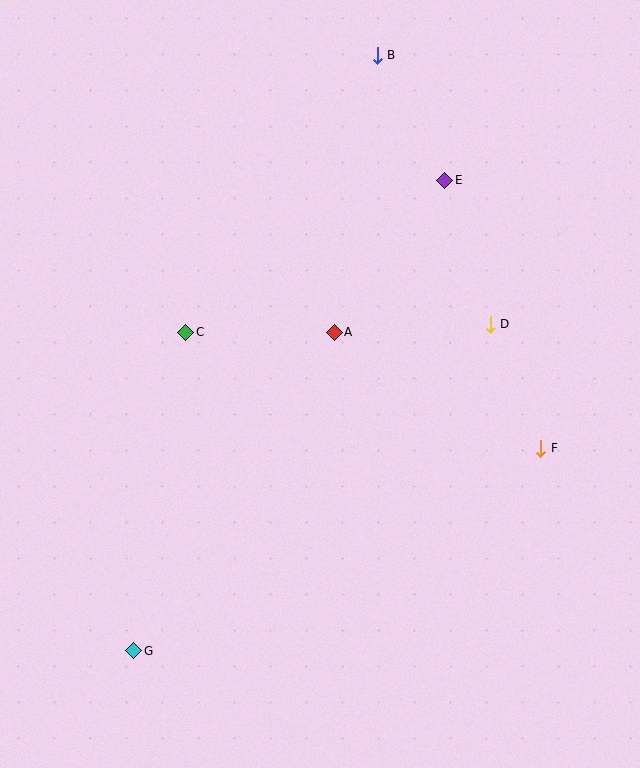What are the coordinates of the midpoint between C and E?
The midpoint between C and E is at (315, 256).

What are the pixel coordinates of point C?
Point C is at (186, 332).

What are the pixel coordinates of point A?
Point A is at (334, 332).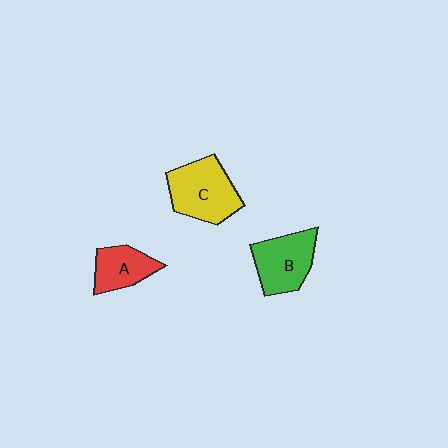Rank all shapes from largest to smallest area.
From largest to smallest: C (yellow), B (green), A (red).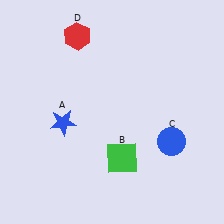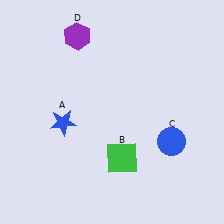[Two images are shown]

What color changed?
The hexagon (D) changed from red in Image 1 to purple in Image 2.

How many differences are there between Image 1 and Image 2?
There is 1 difference between the two images.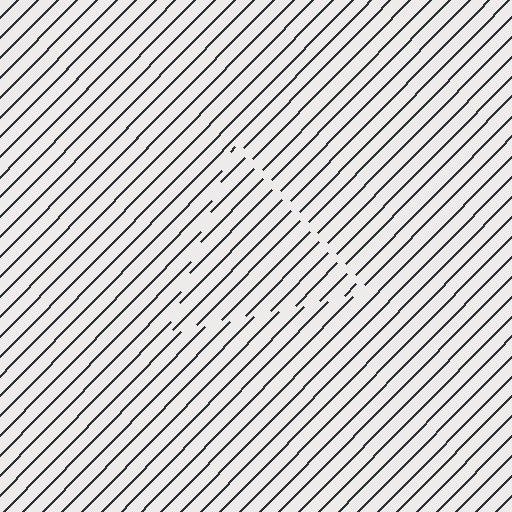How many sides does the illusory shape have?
3 sides — the line-ends trace a triangle.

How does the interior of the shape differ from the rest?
The interior of the shape contains the same grating, shifted by half a period — the contour is defined by the phase discontinuity where line-ends from the inner and outer gratings abut.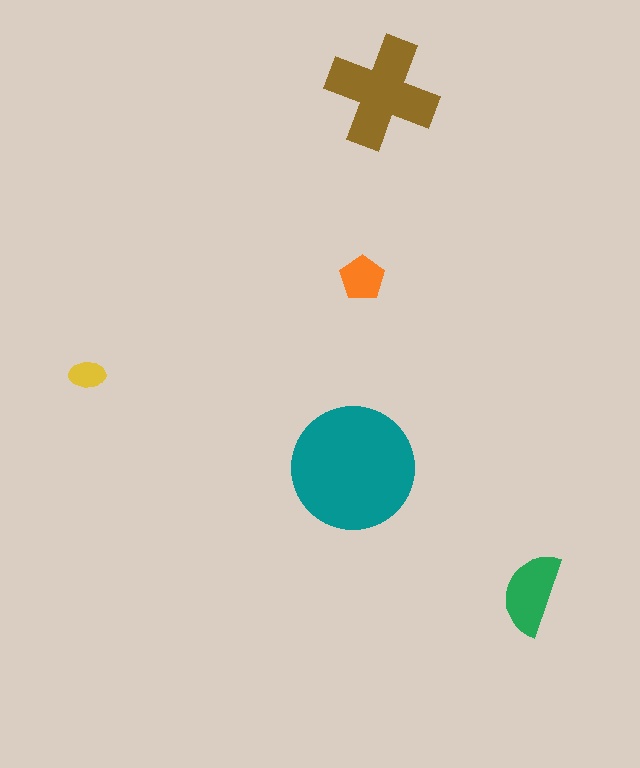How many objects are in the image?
There are 5 objects in the image.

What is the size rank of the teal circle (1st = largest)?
1st.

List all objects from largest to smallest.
The teal circle, the brown cross, the green semicircle, the orange pentagon, the yellow ellipse.